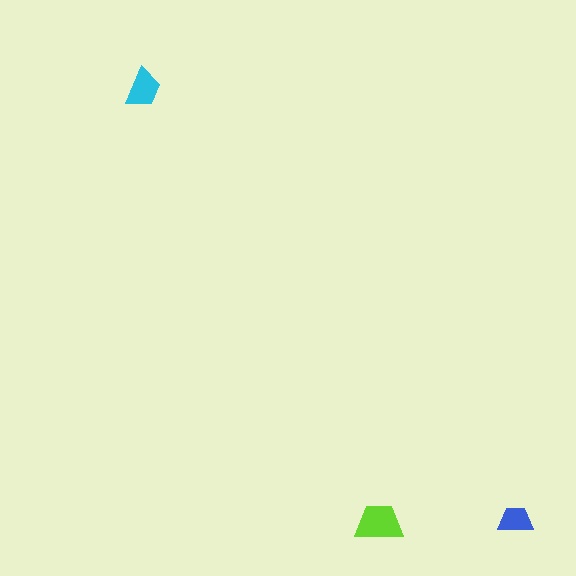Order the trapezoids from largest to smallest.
the lime one, the cyan one, the blue one.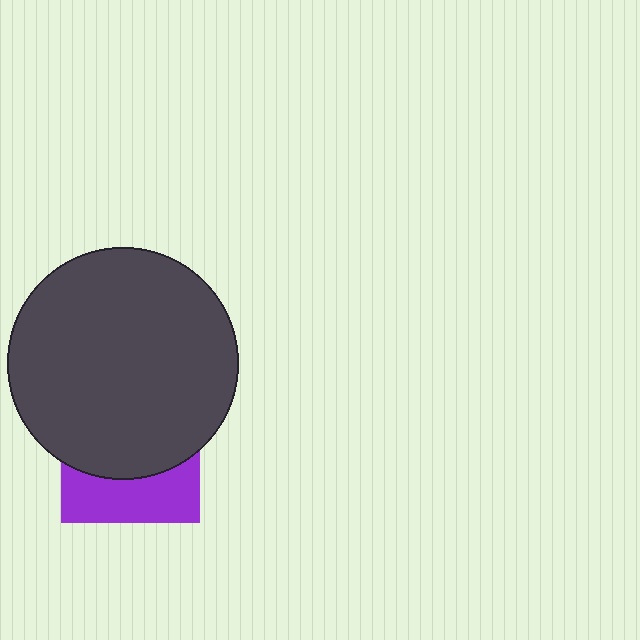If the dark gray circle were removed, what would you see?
You would see the complete purple square.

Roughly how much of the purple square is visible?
A small part of it is visible (roughly 37%).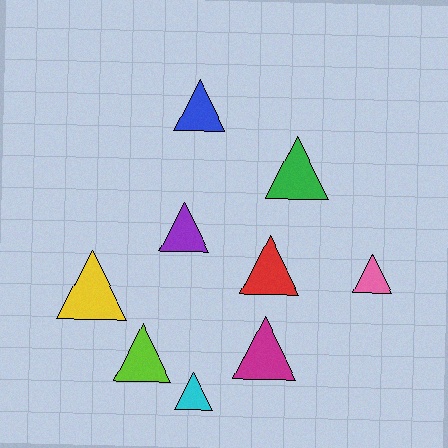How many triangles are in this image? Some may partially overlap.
There are 9 triangles.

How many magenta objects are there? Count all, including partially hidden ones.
There is 1 magenta object.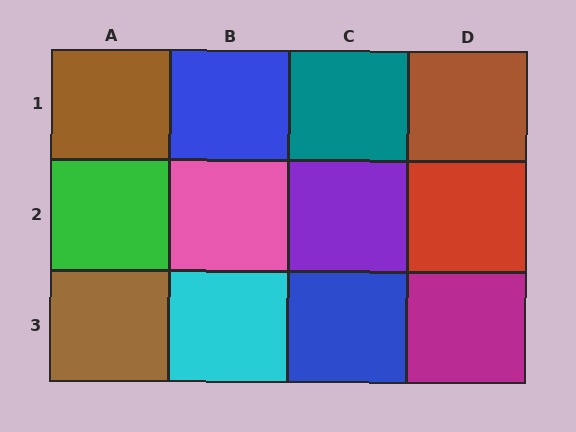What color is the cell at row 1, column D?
Brown.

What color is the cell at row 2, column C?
Purple.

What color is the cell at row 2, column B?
Pink.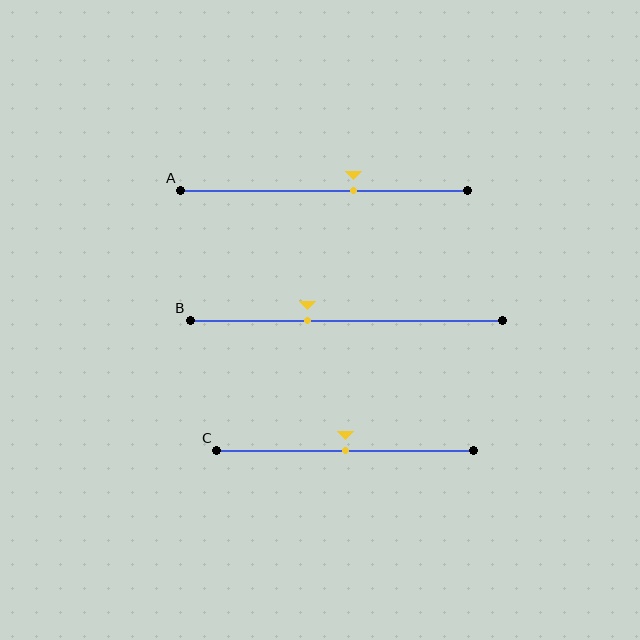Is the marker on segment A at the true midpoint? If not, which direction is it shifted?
No, the marker on segment A is shifted to the right by about 10% of the segment length.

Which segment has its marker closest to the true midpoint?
Segment C has its marker closest to the true midpoint.